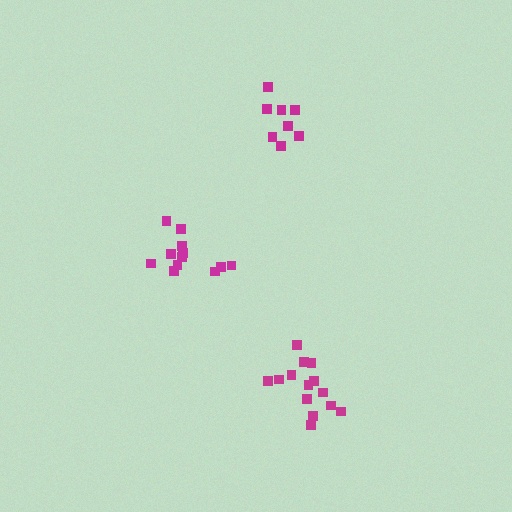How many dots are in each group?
Group 1: 12 dots, Group 2: 14 dots, Group 3: 8 dots (34 total).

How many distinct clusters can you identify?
There are 3 distinct clusters.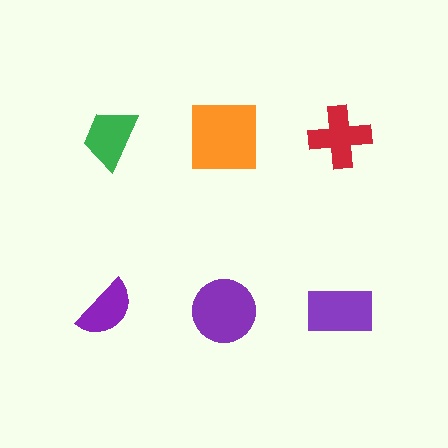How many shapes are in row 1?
3 shapes.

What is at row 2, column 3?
A purple rectangle.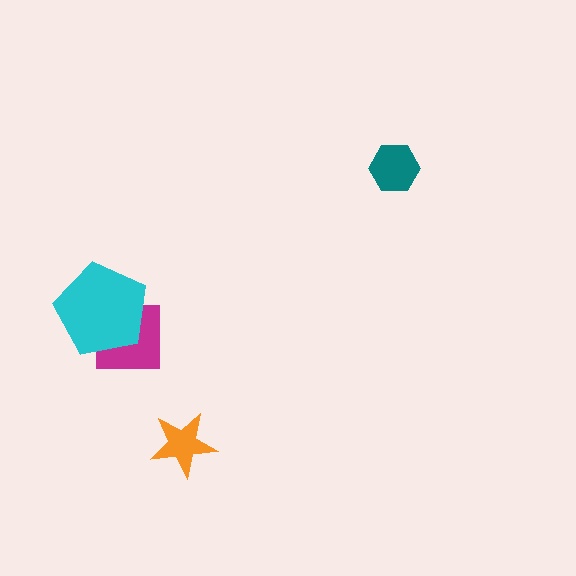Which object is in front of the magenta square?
The cyan pentagon is in front of the magenta square.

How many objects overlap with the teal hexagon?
0 objects overlap with the teal hexagon.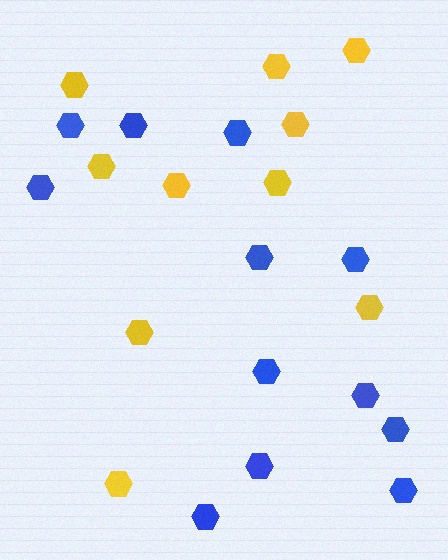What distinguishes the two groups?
There are 2 groups: one group of yellow hexagons (10) and one group of blue hexagons (12).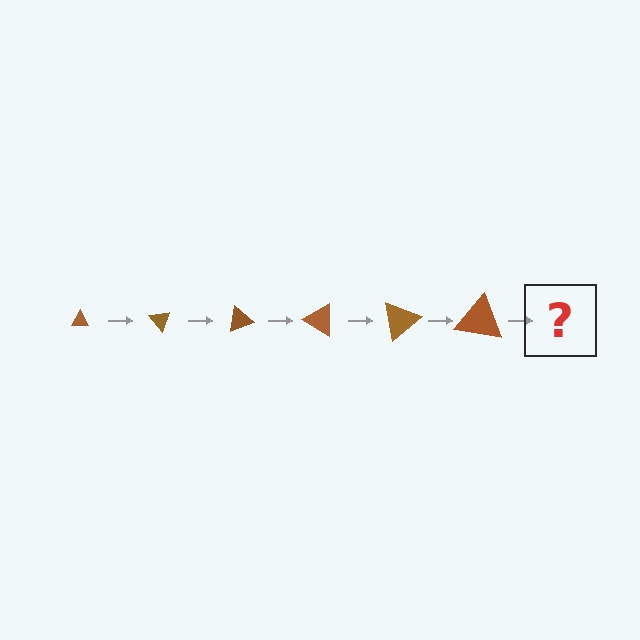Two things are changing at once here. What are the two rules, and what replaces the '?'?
The two rules are that the triangle grows larger each step and it rotates 50 degrees each step. The '?' should be a triangle, larger than the previous one and rotated 300 degrees from the start.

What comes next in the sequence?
The next element should be a triangle, larger than the previous one and rotated 300 degrees from the start.